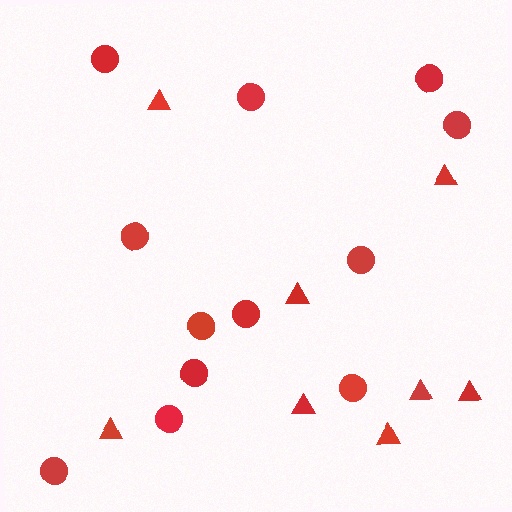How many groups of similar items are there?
There are 2 groups: one group of triangles (8) and one group of circles (12).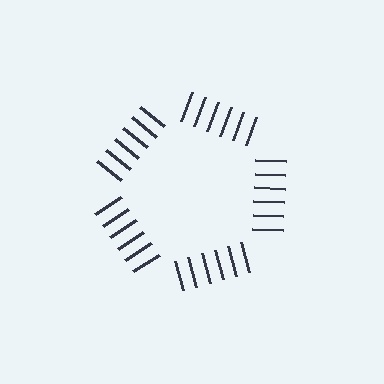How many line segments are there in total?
30 — 6 along each of the 5 edges.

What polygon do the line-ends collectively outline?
An illusory pentagon — the line segments terminate on its edges but no continuous stroke is drawn.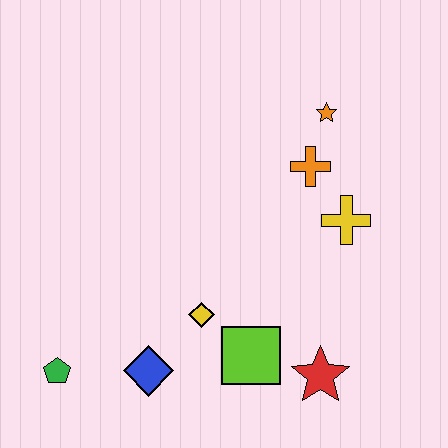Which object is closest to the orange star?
The orange cross is closest to the orange star.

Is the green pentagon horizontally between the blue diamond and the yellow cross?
No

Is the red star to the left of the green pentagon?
No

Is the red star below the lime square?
Yes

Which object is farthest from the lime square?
The orange star is farthest from the lime square.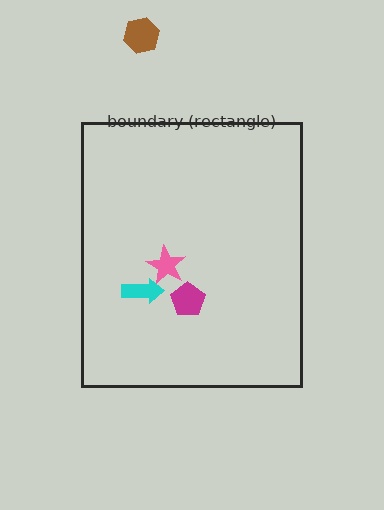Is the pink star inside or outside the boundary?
Inside.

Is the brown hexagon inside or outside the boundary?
Outside.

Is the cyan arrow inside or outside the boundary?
Inside.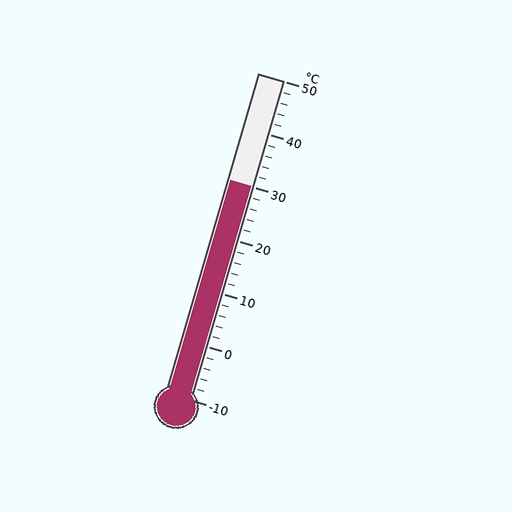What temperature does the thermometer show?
The thermometer shows approximately 30°C.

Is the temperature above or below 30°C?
The temperature is at 30°C.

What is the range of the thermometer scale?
The thermometer scale ranges from -10°C to 50°C.